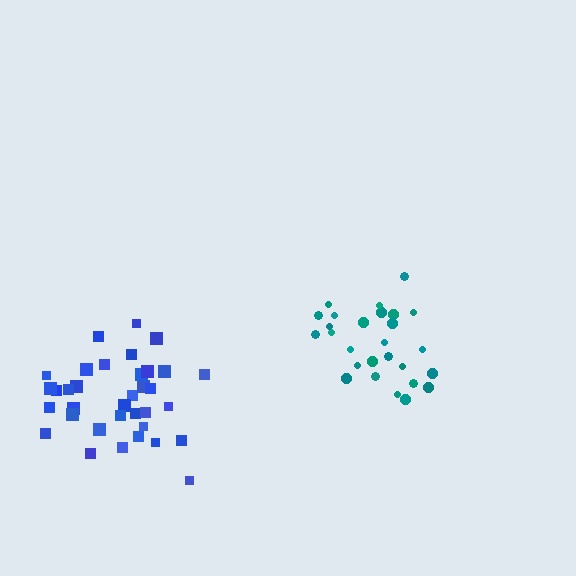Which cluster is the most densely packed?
Blue.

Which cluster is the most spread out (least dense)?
Teal.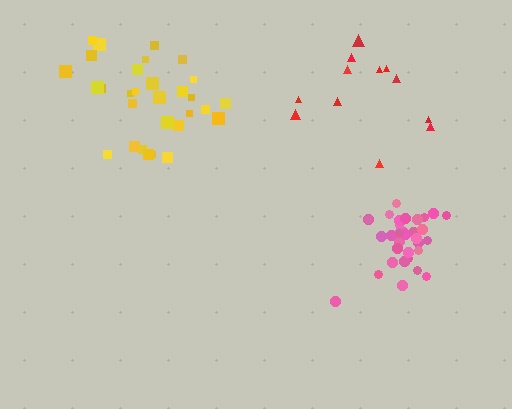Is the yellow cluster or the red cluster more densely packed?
Yellow.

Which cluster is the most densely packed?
Pink.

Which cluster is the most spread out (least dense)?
Red.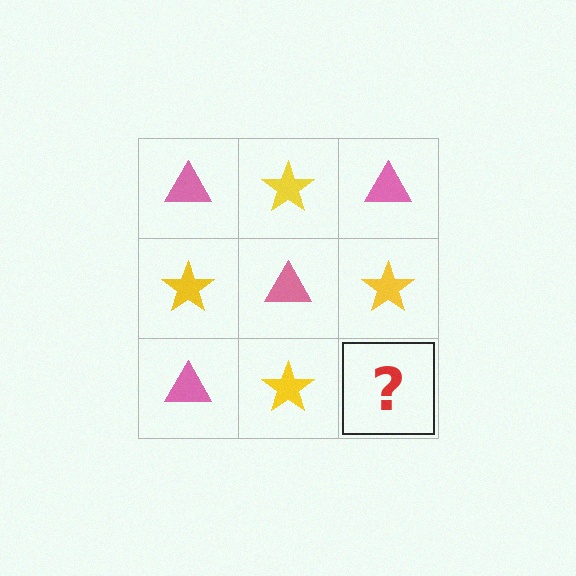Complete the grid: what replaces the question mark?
The question mark should be replaced with a pink triangle.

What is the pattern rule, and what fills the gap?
The rule is that it alternates pink triangle and yellow star in a checkerboard pattern. The gap should be filled with a pink triangle.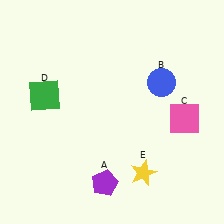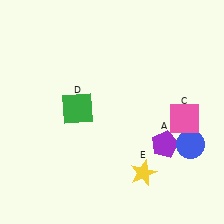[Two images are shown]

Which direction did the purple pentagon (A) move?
The purple pentagon (A) moved right.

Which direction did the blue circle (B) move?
The blue circle (B) moved down.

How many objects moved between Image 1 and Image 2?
3 objects moved between the two images.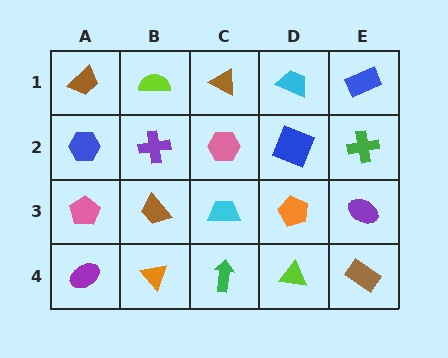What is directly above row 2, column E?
A blue rectangle.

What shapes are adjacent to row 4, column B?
A brown trapezoid (row 3, column B), a purple ellipse (row 4, column A), a green arrow (row 4, column C).